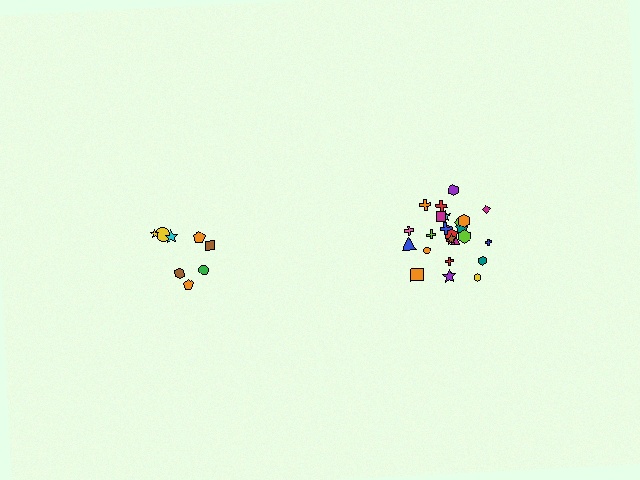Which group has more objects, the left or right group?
The right group.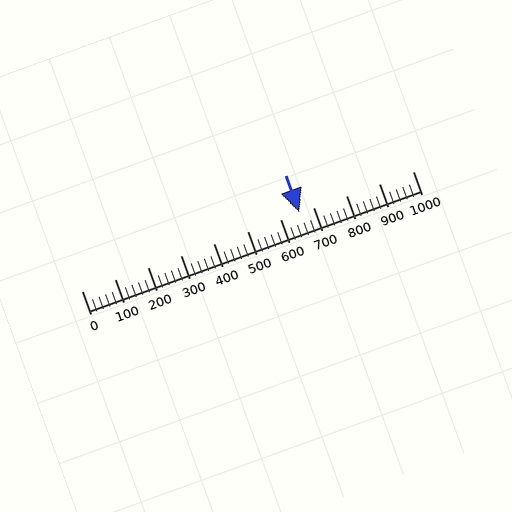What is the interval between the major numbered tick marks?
The major tick marks are spaced 100 units apart.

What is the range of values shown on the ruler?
The ruler shows values from 0 to 1000.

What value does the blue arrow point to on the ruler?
The blue arrow points to approximately 658.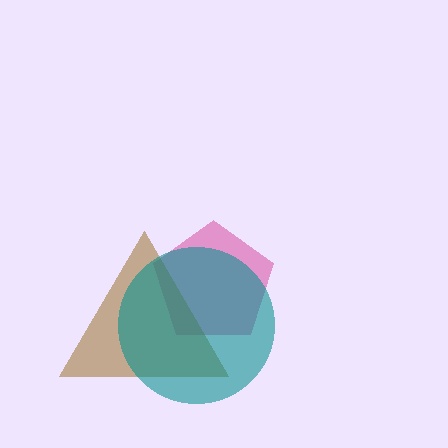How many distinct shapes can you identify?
There are 3 distinct shapes: a pink pentagon, a brown triangle, a teal circle.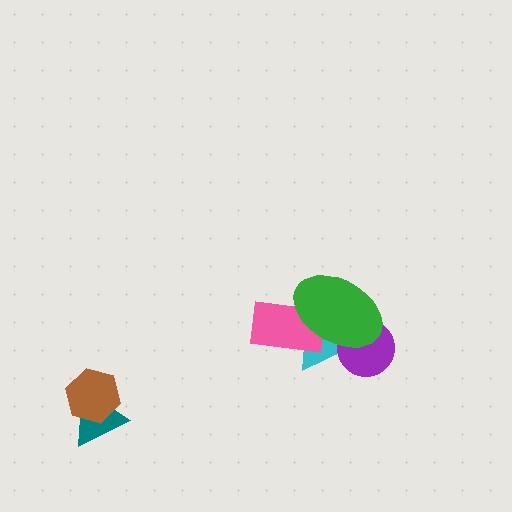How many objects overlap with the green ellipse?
3 objects overlap with the green ellipse.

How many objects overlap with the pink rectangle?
2 objects overlap with the pink rectangle.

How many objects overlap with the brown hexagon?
1 object overlaps with the brown hexagon.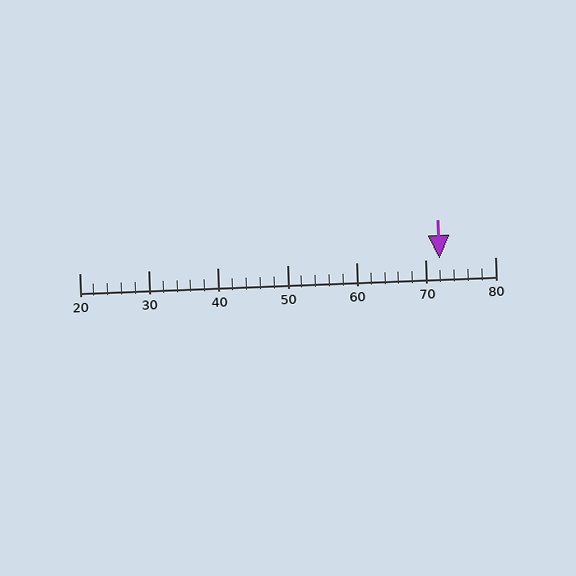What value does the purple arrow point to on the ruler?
The purple arrow points to approximately 72.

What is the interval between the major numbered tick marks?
The major tick marks are spaced 10 units apart.